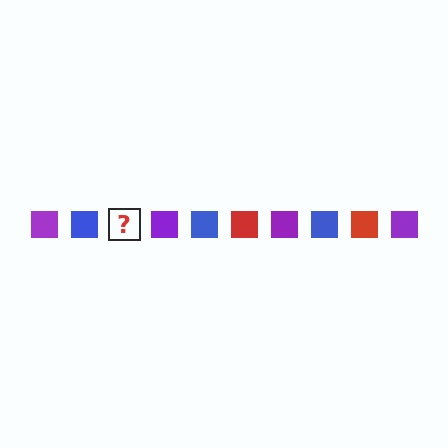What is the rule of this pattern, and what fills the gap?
The rule is that the pattern cycles through purple, blue, red squares. The gap should be filled with a red square.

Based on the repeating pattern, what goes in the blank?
The blank should be a red square.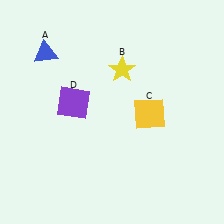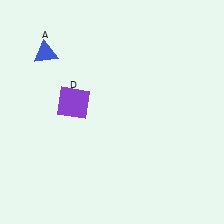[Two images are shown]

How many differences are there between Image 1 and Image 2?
There are 2 differences between the two images.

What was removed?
The yellow star (B), the yellow square (C) were removed in Image 2.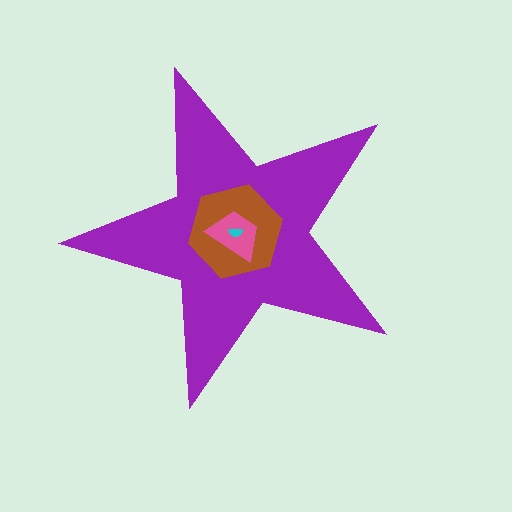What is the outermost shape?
The purple star.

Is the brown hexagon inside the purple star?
Yes.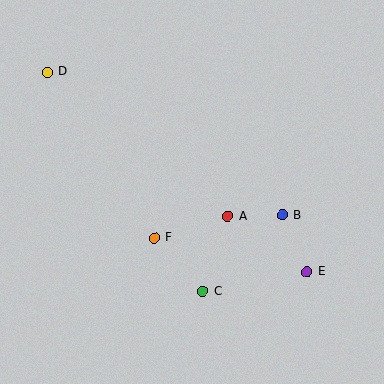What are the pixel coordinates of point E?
Point E is at (307, 271).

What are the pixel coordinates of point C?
Point C is at (203, 291).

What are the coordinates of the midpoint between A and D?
The midpoint between A and D is at (137, 144).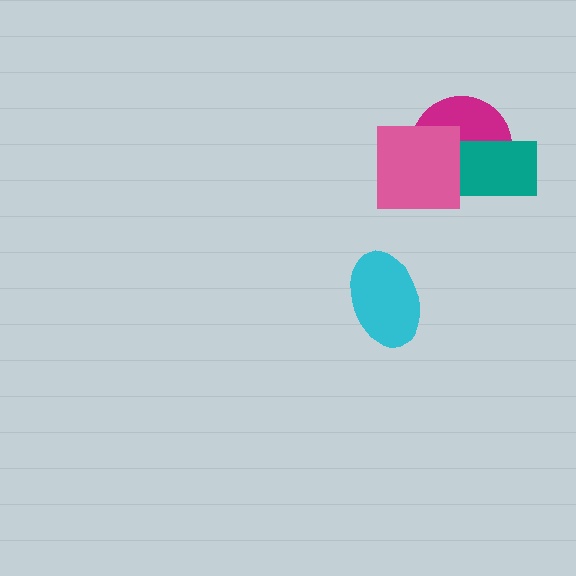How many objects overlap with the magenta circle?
2 objects overlap with the magenta circle.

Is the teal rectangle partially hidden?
Yes, it is partially covered by another shape.